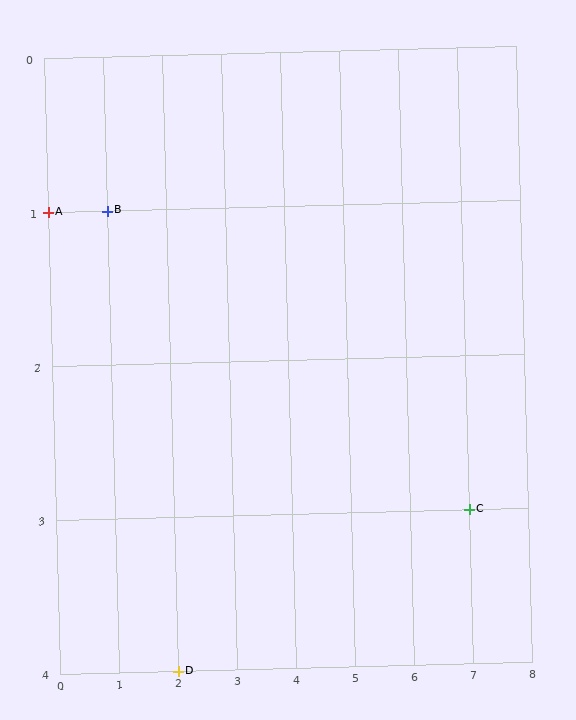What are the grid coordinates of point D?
Point D is at grid coordinates (2, 4).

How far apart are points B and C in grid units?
Points B and C are 6 columns and 2 rows apart (about 6.3 grid units diagonally).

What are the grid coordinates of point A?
Point A is at grid coordinates (0, 1).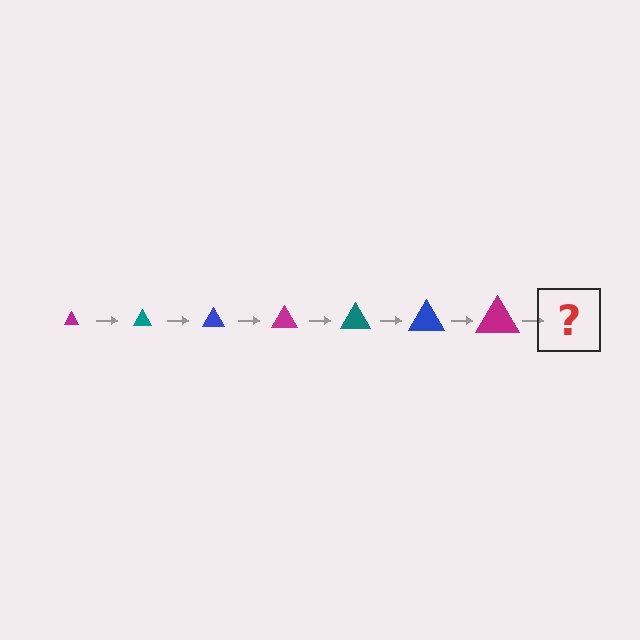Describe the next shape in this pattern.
It should be a teal triangle, larger than the previous one.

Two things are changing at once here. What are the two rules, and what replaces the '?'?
The two rules are that the triangle grows larger each step and the color cycles through magenta, teal, and blue. The '?' should be a teal triangle, larger than the previous one.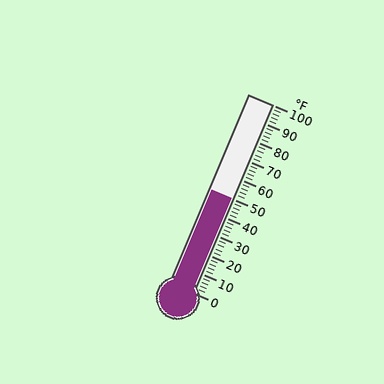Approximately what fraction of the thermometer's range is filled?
The thermometer is filled to approximately 50% of its range.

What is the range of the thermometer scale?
The thermometer scale ranges from 0°F to 100°F.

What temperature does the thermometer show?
The thermometer shows approximately 50°F.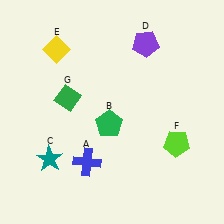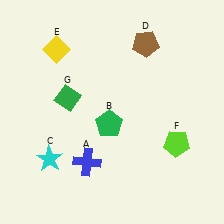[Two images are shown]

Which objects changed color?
C changed from teal to cyan. D changed from purple to brown.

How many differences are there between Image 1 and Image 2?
There are 2 differences between the two images.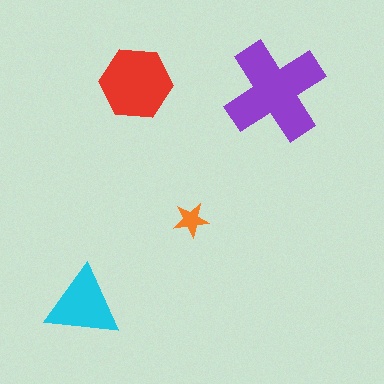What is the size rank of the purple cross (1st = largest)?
1st.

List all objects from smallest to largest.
The orange star, the cyan triangle, the red hexagon, the purple cross.